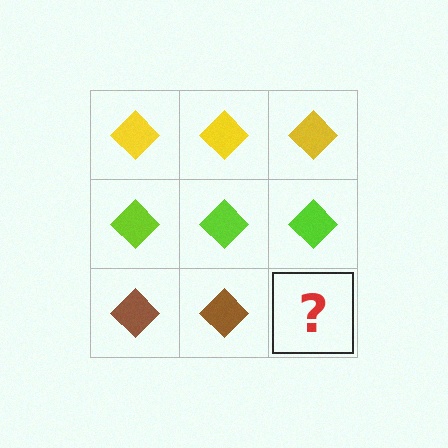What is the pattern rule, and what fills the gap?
The rule is that each row has a consistent color. The gap should be filled with a brown diamond.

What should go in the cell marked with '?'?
The missing cell should contain a brown diamond.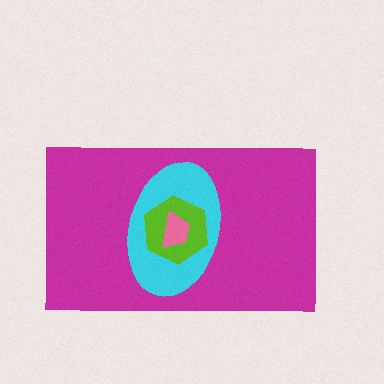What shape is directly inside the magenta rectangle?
The cyan ellipse.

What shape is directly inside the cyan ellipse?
The lime hexagon.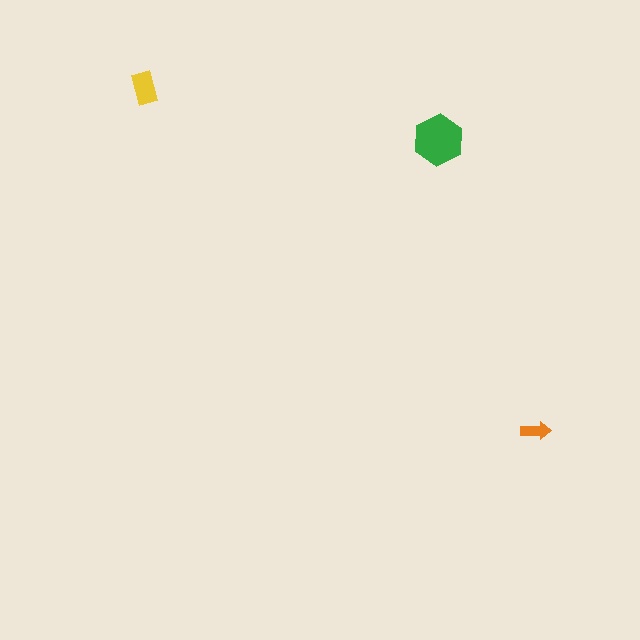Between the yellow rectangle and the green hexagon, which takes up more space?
The green hexagon.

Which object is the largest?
The green hexagon.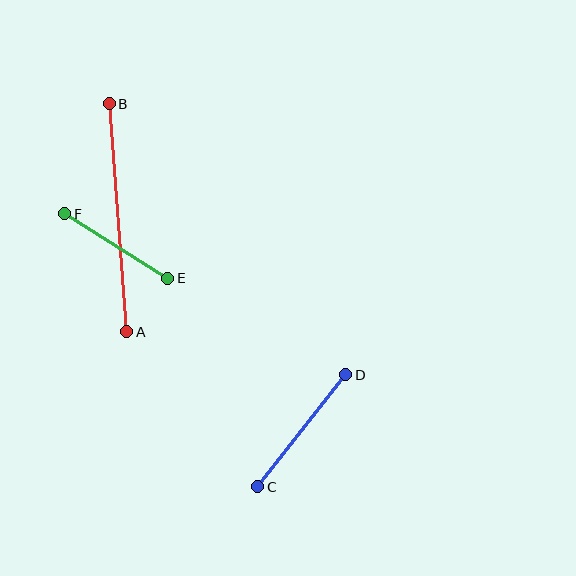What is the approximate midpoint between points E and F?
The midpoint is at approximately (116, 246) pixels.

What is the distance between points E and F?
The distance is approximately 122 pixels.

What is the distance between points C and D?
The distance is approximately 142 pixels.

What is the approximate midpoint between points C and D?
The midpoint is at approximately (302, 431) pixels.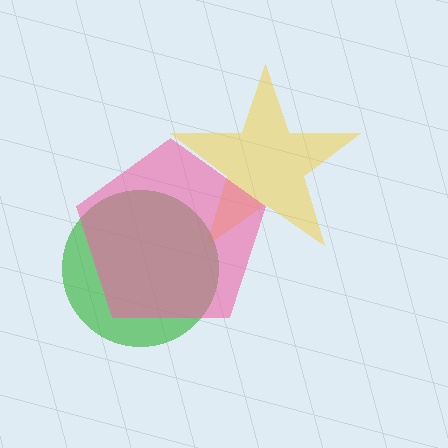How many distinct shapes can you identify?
There are 3 distinct shapes: a yellow star, a green circle, a pink pentagon.